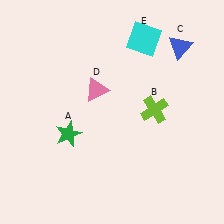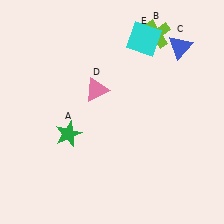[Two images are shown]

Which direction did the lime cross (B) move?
The lime cross (B) moved up.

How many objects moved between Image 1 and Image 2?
1 object moved between the two images.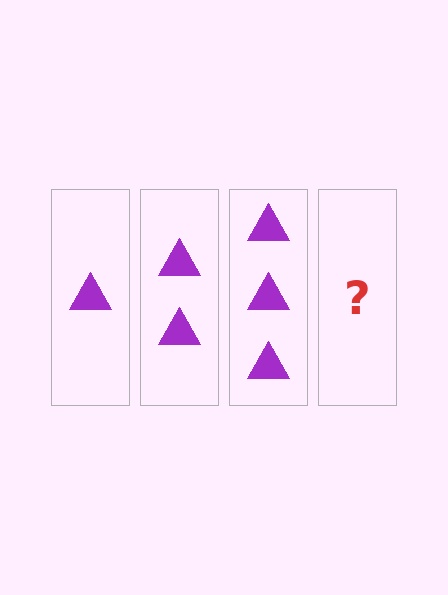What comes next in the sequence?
The next element should be 4 triangles.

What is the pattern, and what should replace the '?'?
The pattern is that each step adds one more triangle. The '?' should be 4 triangles.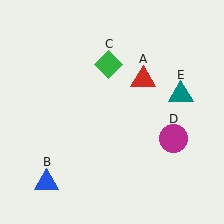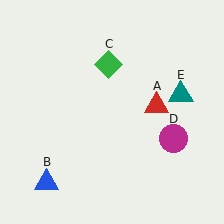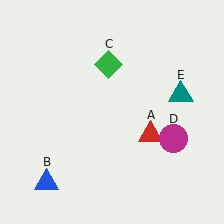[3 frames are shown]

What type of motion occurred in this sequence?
The red triangle (object A) rotated clockwise around the center of the scene.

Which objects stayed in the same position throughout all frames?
Blue triangle (object B) and green diamond (object C) and magenta circle (object D) and teal triangle (object E) remained stationary.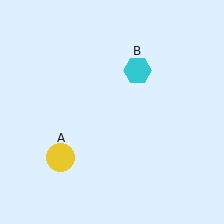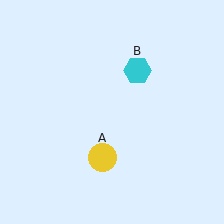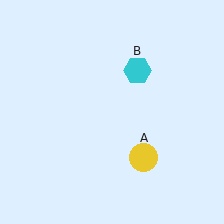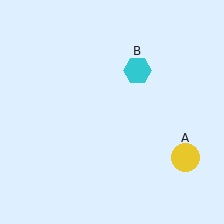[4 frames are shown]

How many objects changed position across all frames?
1 object changed position: yellow circle (object A).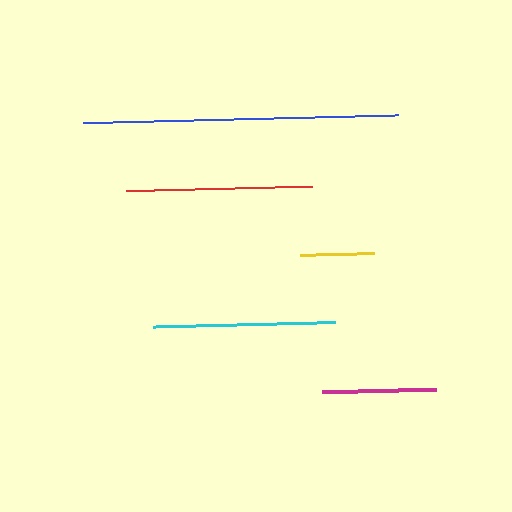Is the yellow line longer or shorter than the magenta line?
The magenta line is longer than the yellow line.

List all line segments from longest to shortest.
From longest to shortest: blue, red, cyan, magenta, yellow.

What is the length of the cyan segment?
The cyan segment is approximately 182 pixels long.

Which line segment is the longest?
The blue line is the longest at approximately 314 pixels.